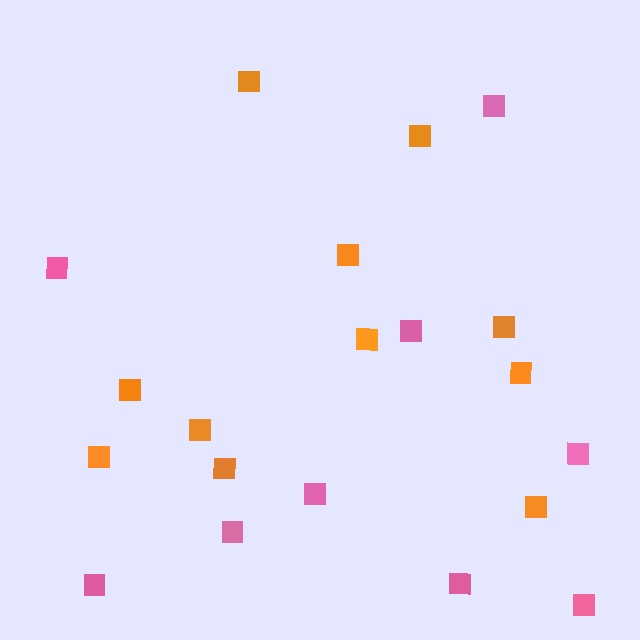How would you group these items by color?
There are 2 groups: one group of pink squares (9) and one group of orange squares (11).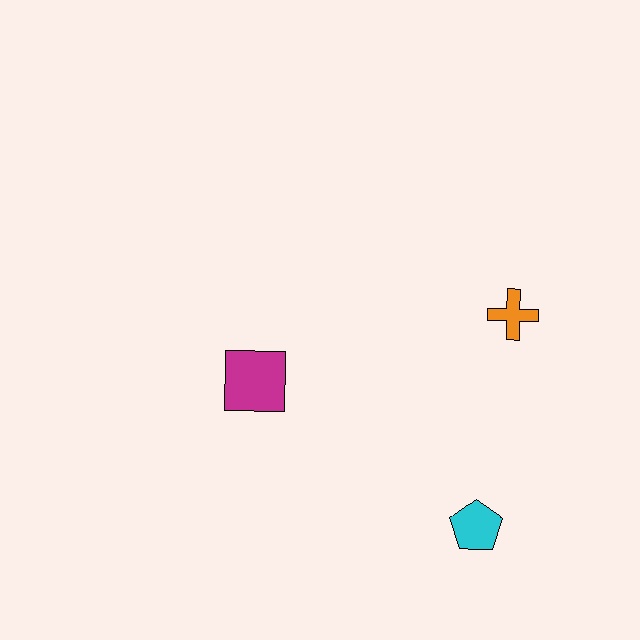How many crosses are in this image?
There is 1 cross.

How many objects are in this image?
There are 3 objects.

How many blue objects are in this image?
There are no blue objects.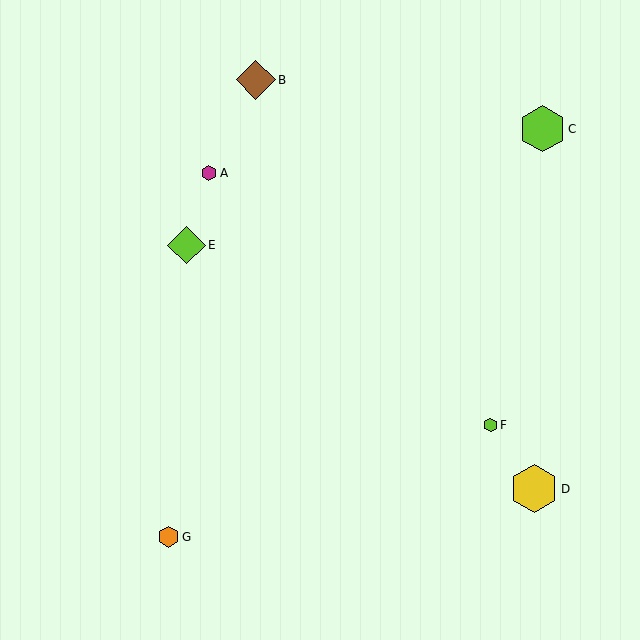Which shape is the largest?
The yellow hexagon (labeled D) is the largest.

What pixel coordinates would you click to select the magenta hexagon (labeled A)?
Click at (209, 173) to select the magenta hexagon A.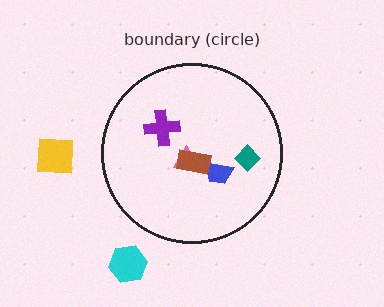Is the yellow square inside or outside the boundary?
Outside.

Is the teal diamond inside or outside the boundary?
Inside.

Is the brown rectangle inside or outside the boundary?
Inside.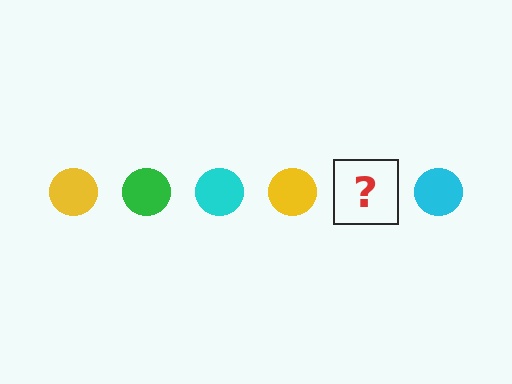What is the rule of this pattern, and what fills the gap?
The rule is that the pattern cycles through yellow, green, cyan circles. The gap should be filled with a green circle.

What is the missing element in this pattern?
The missing element is a green circle.